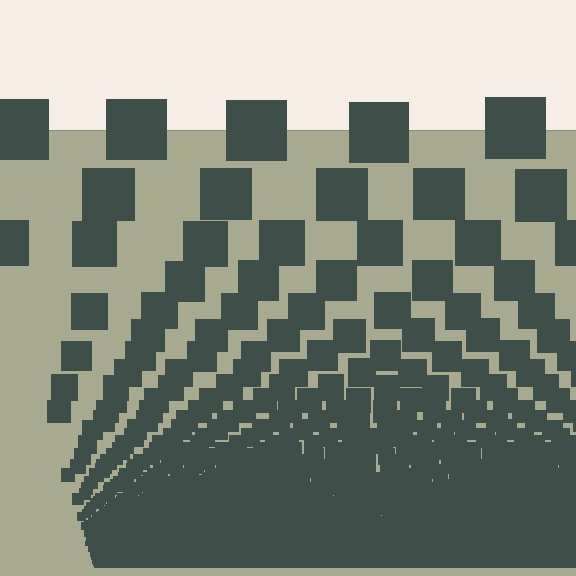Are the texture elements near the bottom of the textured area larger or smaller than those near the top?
Smaller. The gradient is inverted — elements near the bottom are smaller and denser.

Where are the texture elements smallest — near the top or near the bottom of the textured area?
Near the bottom.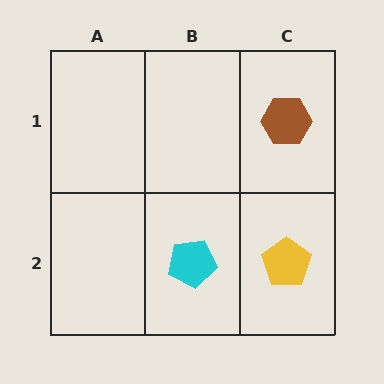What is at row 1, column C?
A brown hexagon.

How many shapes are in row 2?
2 shapes.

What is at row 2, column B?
A cyan pentagon.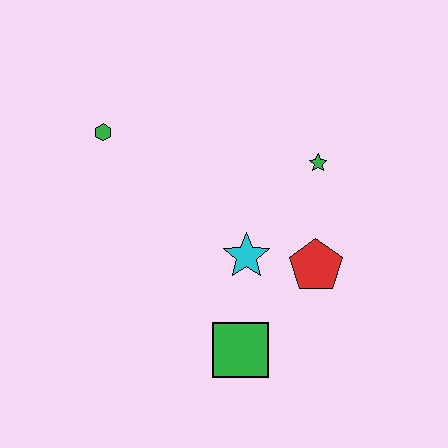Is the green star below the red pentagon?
No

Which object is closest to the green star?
The red pentagon is closest to the green star.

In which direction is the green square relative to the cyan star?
The green square is below the cyan star.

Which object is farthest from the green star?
The green hexagon is farthest from the green star.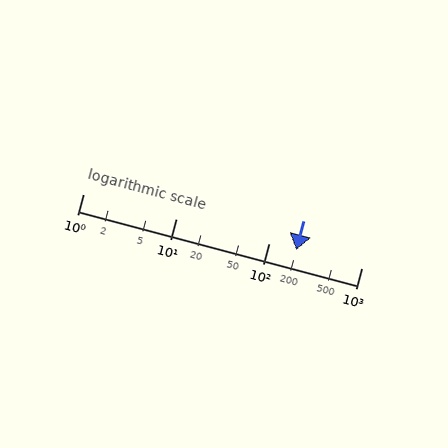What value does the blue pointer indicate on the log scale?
The pointer indicates approximately 200.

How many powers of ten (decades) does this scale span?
The scale spans 3 decades, from 1 to 1000.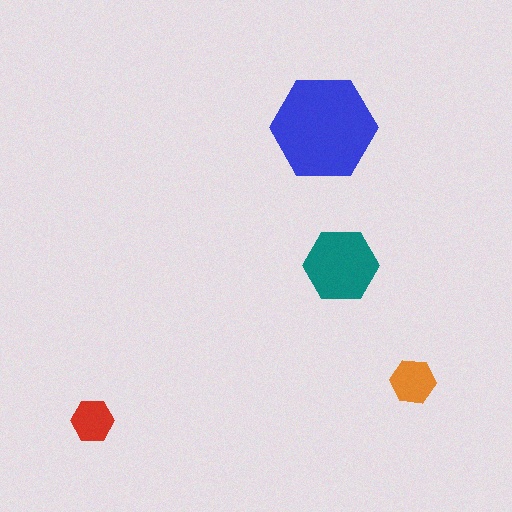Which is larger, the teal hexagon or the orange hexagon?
The teal one.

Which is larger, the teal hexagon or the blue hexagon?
The blue one.